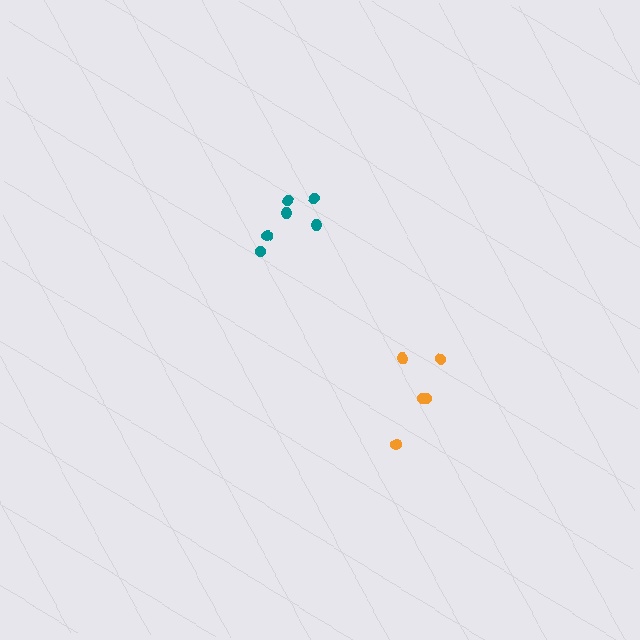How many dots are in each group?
Group 1: 6 dots, Group 2: 5 dots (11 total).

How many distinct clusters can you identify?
There are 2 distinct clusters.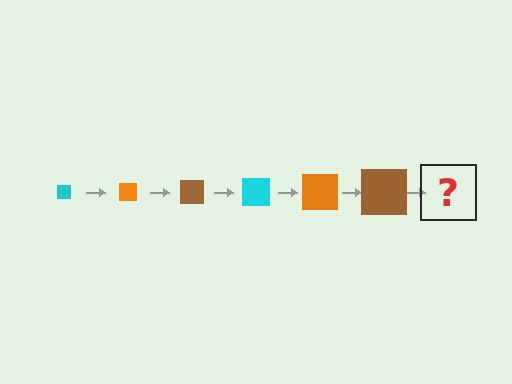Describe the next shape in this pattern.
It should be a cyan square, larger than the previous one.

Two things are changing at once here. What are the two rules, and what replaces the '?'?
The two rules are that the square grows larger each step and the color cycles through cyan, orange, and brown. The '?' should be a cyan square, larger than the previous one.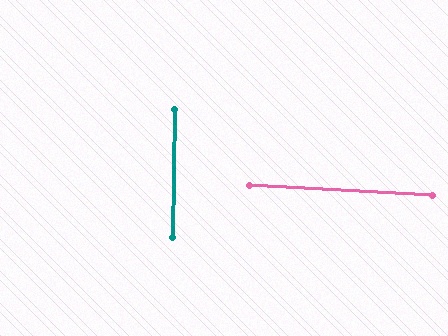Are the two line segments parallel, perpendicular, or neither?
Perpendicular — they meet at approximately 88°.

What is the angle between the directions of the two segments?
Approximately 88 degrees.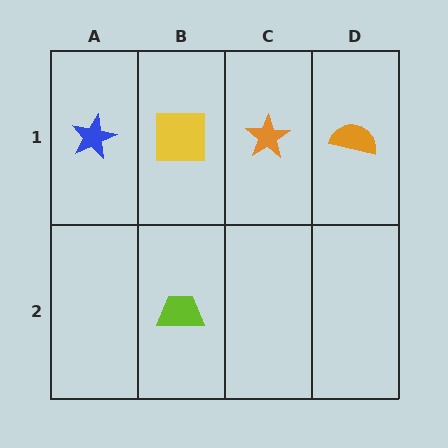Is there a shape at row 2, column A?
No, that cell is empty.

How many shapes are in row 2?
1 shape.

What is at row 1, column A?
A blue star.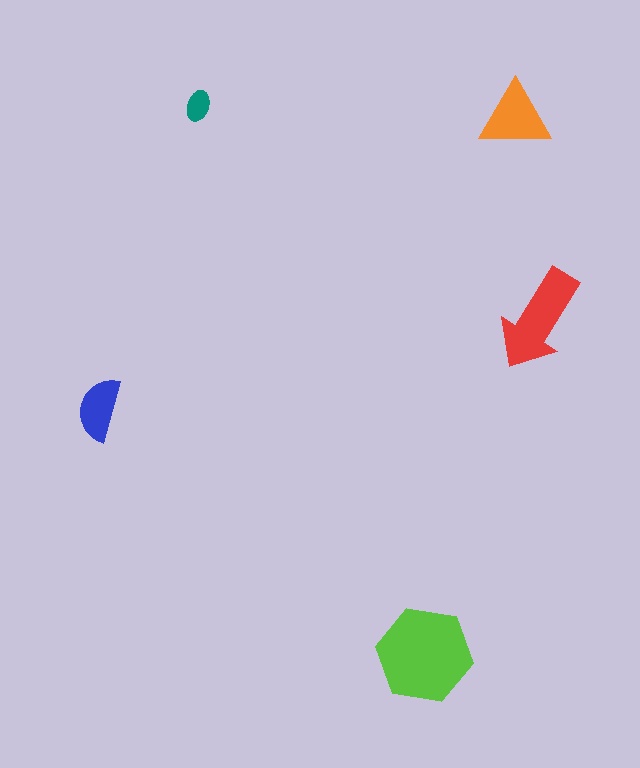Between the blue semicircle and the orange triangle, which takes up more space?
The orange triangle.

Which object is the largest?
The lime hexagon.